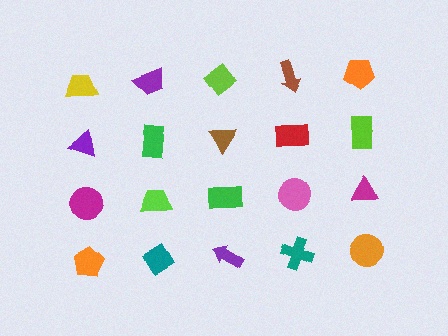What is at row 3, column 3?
A green rectangle.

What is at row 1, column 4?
A brown arrow.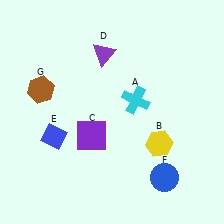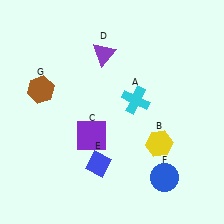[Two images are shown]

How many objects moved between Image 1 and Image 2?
1 object moved between the two images.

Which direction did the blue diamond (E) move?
The blue diamond (E) moved right.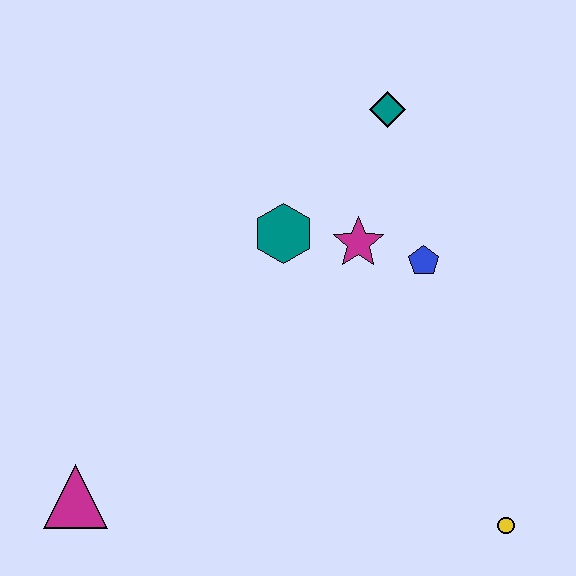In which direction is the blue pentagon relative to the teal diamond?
The blue pentagon is below the teal diamond.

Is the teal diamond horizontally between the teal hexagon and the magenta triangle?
No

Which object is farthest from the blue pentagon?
The magenta triangle is farthest from the blue pentagon.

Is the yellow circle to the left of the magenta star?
No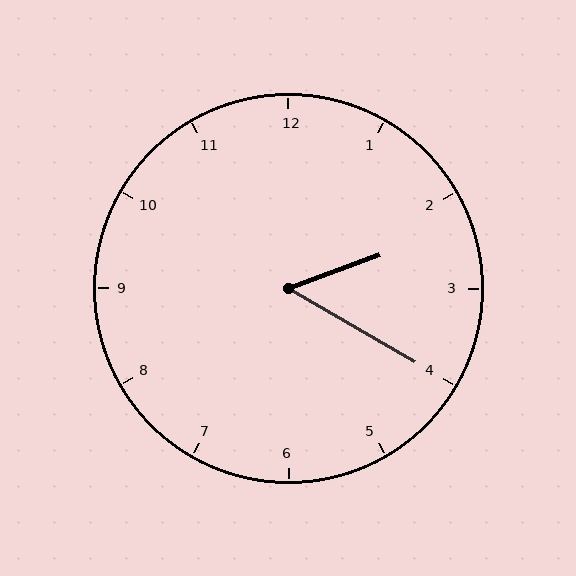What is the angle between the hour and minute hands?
Approximately 50 degrees.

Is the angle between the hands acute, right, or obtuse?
It is acute.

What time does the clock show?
2:20.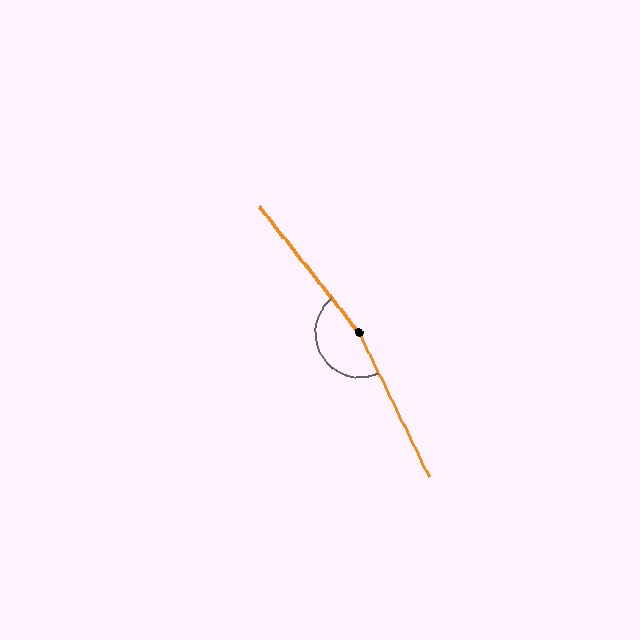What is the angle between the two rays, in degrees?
Approximately 168 degrees.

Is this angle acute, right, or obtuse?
It is obtuse.